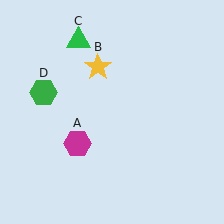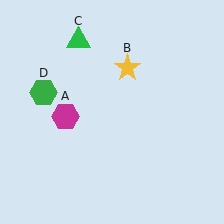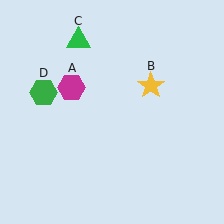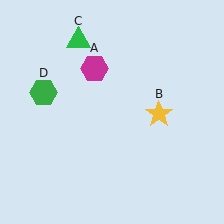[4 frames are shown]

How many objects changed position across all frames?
2 objects changed position: magenta hexagon (object A), yellow star (object B).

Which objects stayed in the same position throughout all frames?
Green triangle (object C) and green hexagon (object D) remained stationary.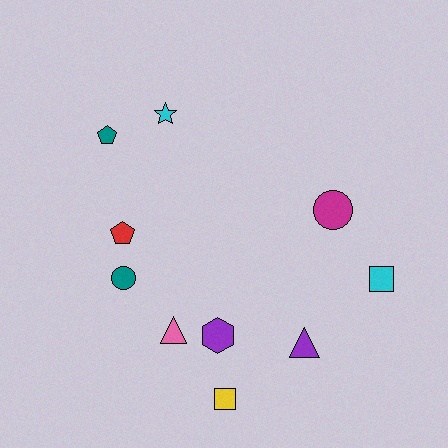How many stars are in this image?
There is 1 star.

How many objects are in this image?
There are 10 objects.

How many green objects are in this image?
There are no green objects.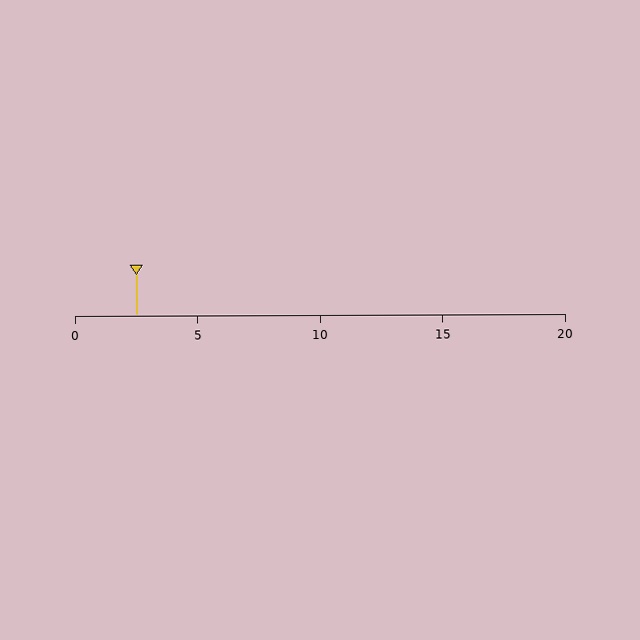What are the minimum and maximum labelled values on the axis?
The axis runs from 0 to 20.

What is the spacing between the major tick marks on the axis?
The major ticks are spaced 5 apart.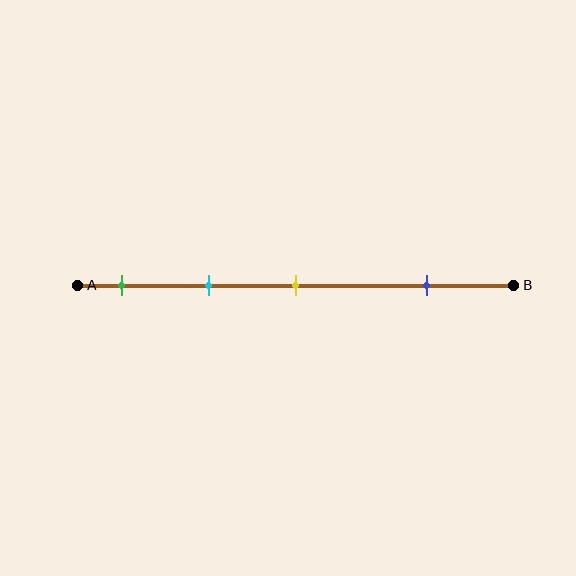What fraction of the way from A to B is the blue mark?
The blue mark is approximately 80% (0.8) of the way from A to B.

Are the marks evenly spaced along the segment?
No, the marks are not evenly spaced.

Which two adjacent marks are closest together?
The green and cyan marks are the closest adjacent pair.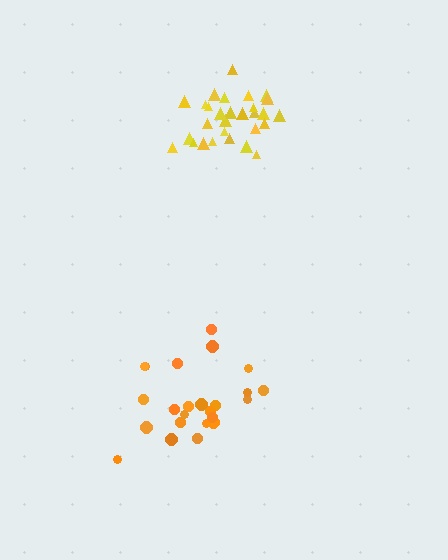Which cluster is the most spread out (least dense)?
Orange.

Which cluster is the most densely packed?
Yellow.